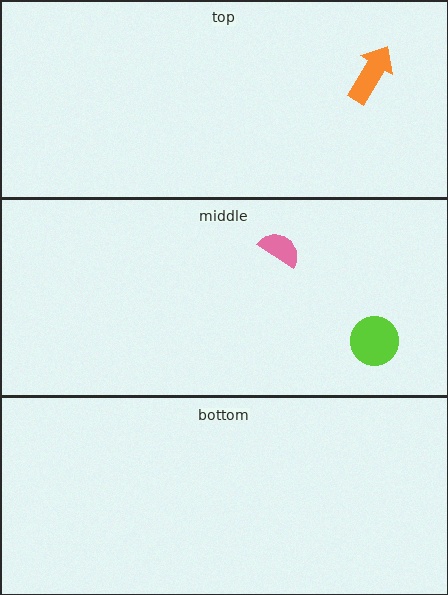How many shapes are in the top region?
1.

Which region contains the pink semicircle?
The middle region.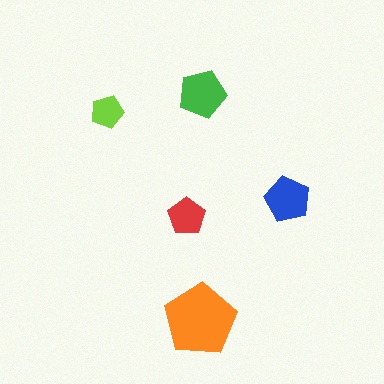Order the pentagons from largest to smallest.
the orange one, the green one, the blue one, the red one, the lime one.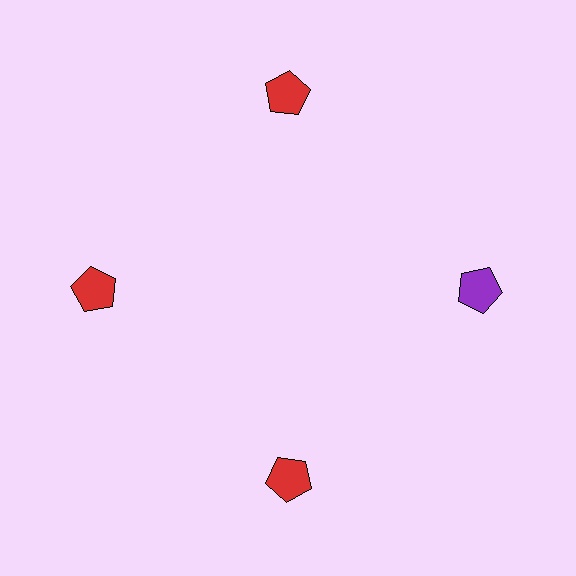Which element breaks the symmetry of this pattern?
The purple pentagon at roughly the 3 o'clock position breaks the symmetry. All other shapes are red pentagons.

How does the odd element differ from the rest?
It has a different color: purple instead of red.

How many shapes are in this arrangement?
There are 4 shapes arranged in a ring pattern.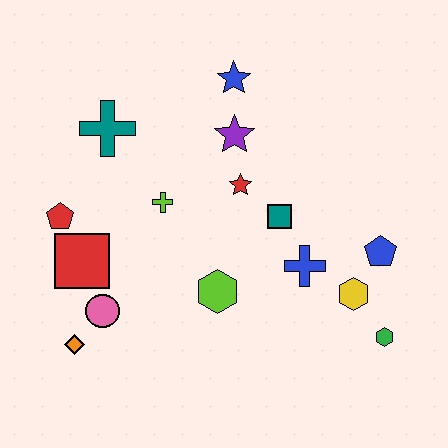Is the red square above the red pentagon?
No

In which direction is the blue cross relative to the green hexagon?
The blue cross is to the left of the green hexagon.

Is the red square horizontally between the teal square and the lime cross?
No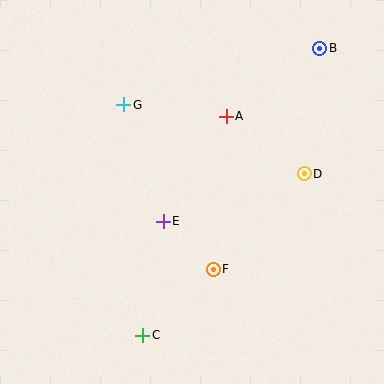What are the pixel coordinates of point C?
Point C is at (143, 335).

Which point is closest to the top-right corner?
Point B is closest to the top-right corner.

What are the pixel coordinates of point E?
Point E is at (163, 221).